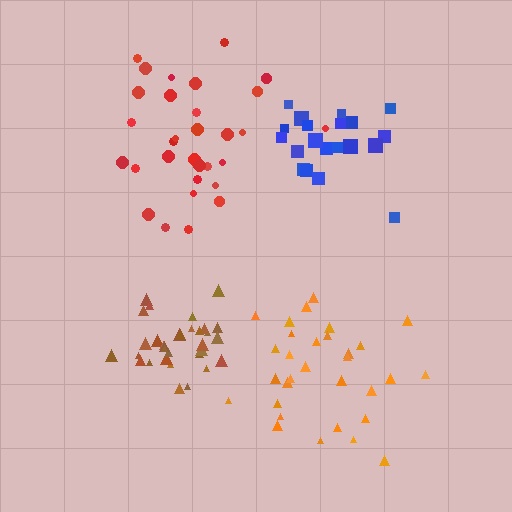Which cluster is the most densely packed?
Brown.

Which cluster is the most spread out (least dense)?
Blue.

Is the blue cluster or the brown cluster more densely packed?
Brown.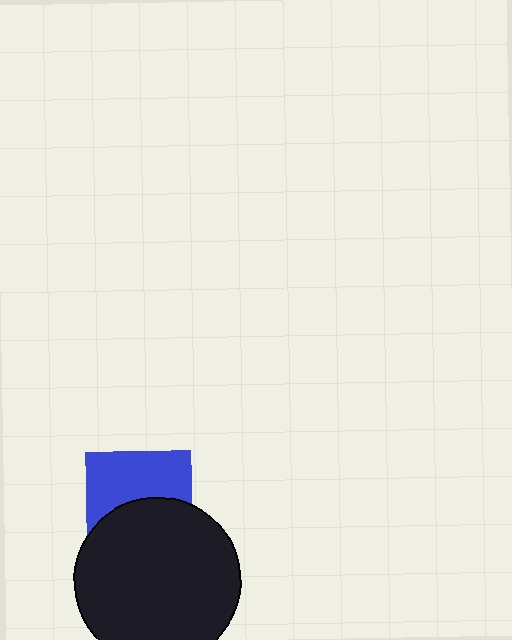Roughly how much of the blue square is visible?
About half of it is visible (roughly 51%).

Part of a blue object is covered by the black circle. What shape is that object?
It is a square.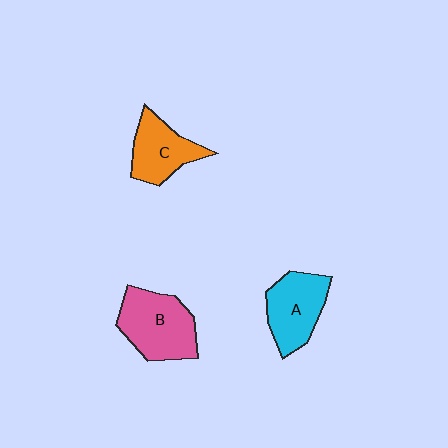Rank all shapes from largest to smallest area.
From largest to smallest: B (pink), A (cyan), C (orange).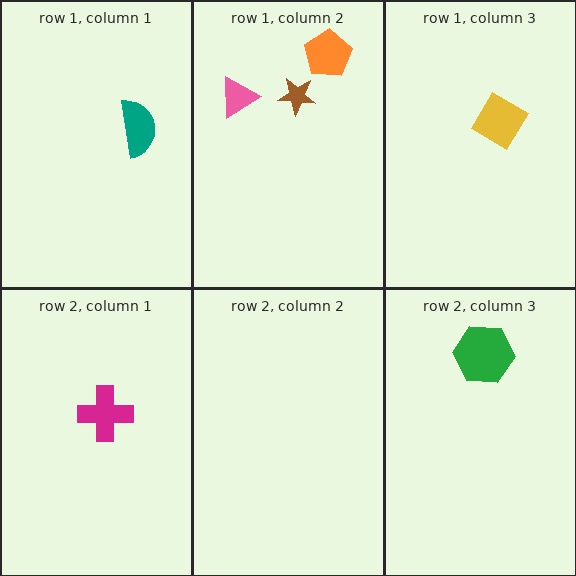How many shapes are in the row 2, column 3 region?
1.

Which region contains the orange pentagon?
The row 1, column 2 region.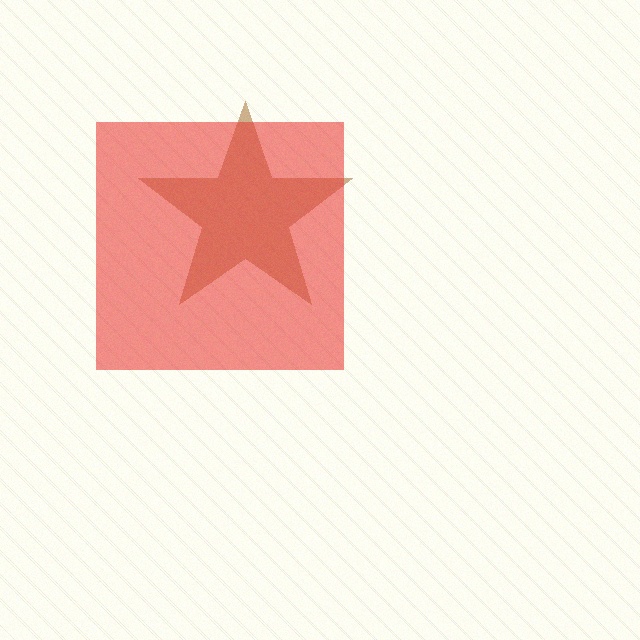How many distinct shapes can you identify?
There are 2 distinct shapes: a brown star, a red square.